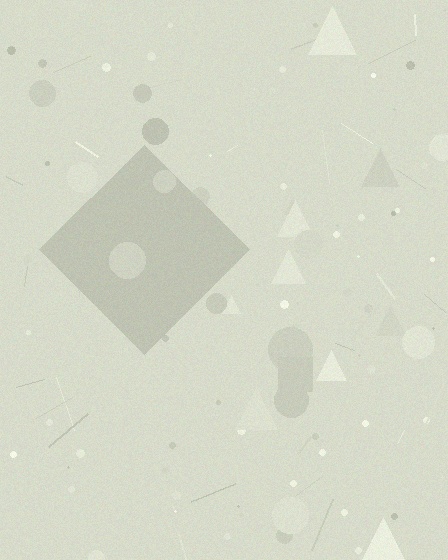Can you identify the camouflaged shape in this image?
The camouflaged shape is a diamond.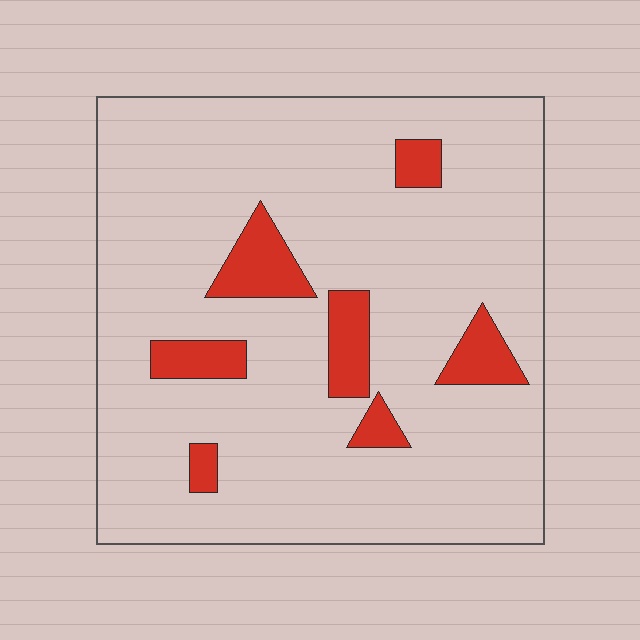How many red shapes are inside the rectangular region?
7.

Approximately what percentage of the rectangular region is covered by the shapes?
Approximately 10%.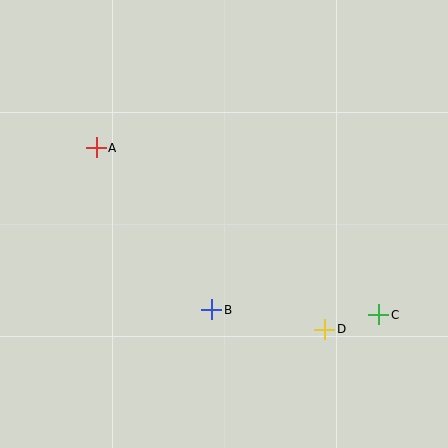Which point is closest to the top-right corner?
Point C is closest to the top-right corner.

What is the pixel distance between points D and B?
The distance between D and B is 115 pixels.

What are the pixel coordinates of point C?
Point C is at (379, 315).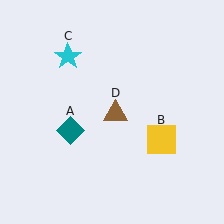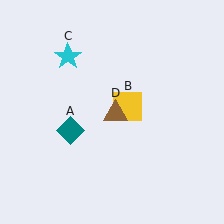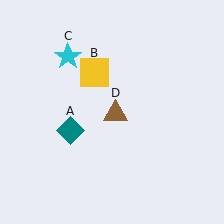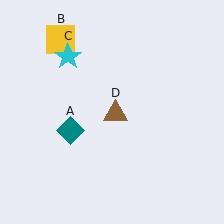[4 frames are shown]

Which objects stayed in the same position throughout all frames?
Teal diamond (object A) and cyan star (object C) and brown triangle (object D) remained stationary.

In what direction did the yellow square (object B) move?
The yellow square (object B) moved up and to the left.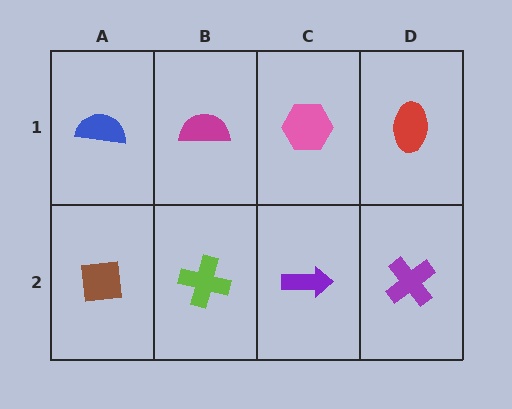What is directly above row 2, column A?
A blue semicircle.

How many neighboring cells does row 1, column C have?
3.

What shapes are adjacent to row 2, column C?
A pink hexagon (row 1, column C), a lime cross (row 2, column B), a purple cross (row 2, column D).